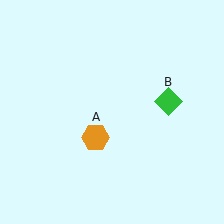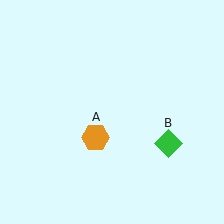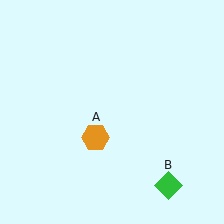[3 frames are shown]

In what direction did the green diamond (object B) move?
The green diamond (object B) moved down.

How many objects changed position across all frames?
1 object changed position: green diamond (object B).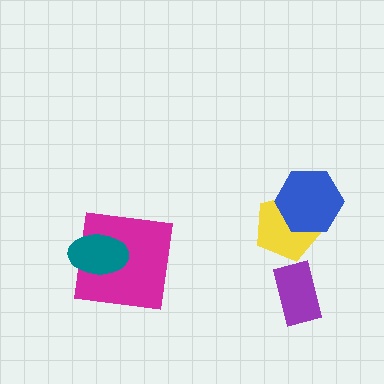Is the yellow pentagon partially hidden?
Yes, it is partially covered by another shape.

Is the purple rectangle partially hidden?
No, no other shape covers it.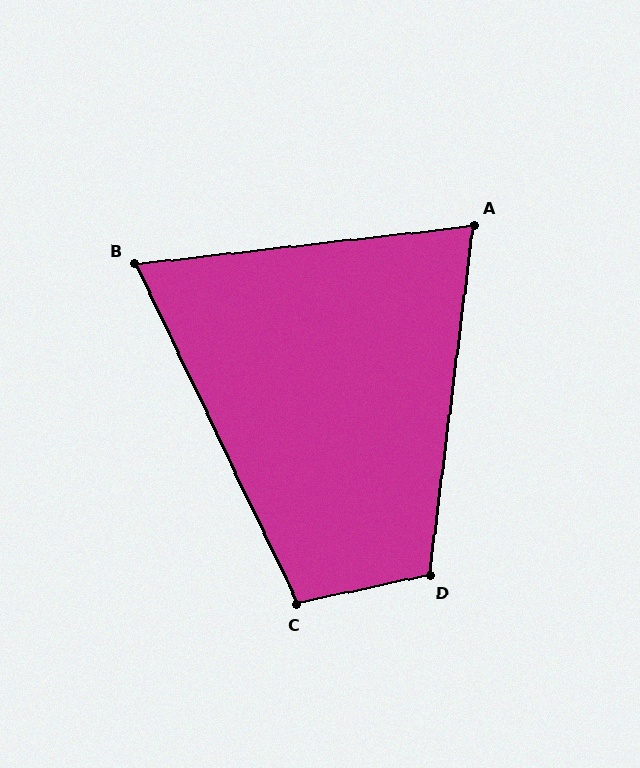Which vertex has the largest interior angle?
D, at approximately 109 degrees.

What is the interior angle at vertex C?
Approximately 104 degrees (obtuse).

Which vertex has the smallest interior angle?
B, at approximately 71 degrees.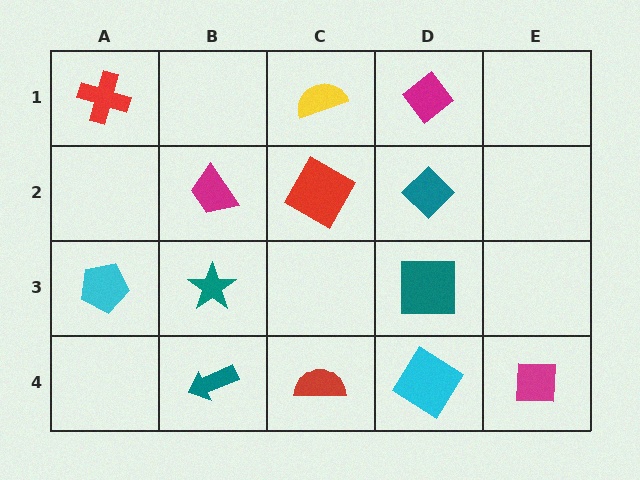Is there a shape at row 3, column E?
No, that cell is empty.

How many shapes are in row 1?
3 shapes.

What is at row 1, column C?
A yellow semicircle.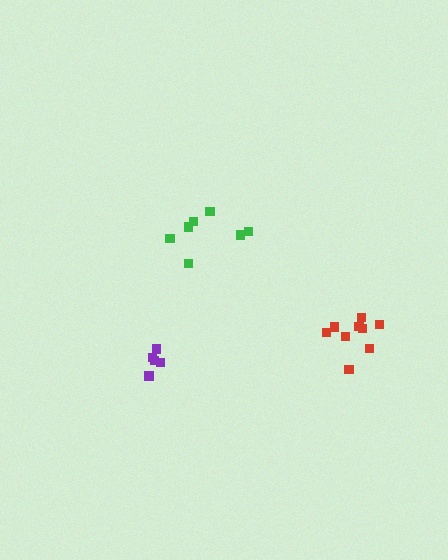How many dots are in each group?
Group 1: 5 dots, Group 2: 9 dots, Group 3: 7 dots (21 total).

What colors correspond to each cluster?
The clusters are colored: purple, red, green.